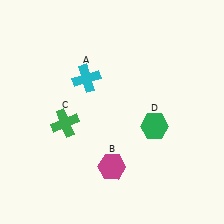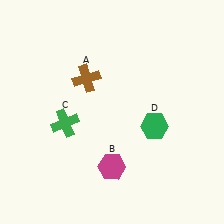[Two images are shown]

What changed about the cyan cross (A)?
In Image 1, A is cyan. In Image 2, it changed to brown.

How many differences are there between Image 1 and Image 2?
There is 1 difference between the two images.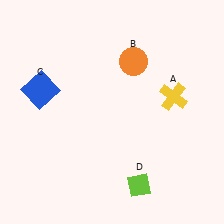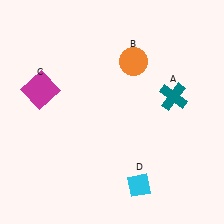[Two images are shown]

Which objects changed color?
A changed from yellow to teal. C changed from blue to magenta. D changed from lime to cyan.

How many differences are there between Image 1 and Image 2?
There are 3 differences between the two images.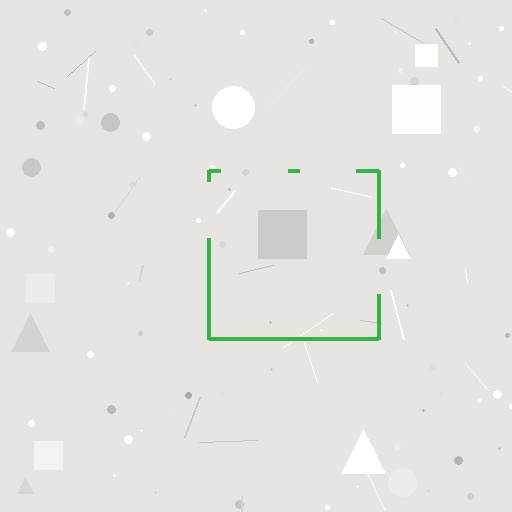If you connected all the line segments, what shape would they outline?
They would outline a square.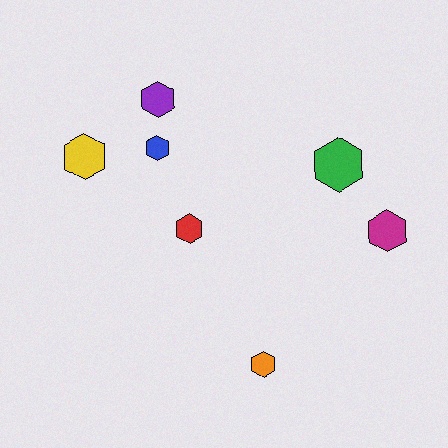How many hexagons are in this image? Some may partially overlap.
There are 7 hexagons.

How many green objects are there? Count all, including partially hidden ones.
There is 1 green object.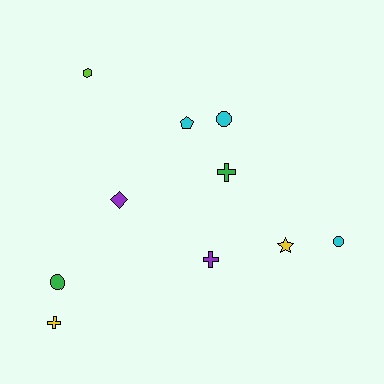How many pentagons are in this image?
There is 1 pentagon.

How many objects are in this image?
There are 10 objects.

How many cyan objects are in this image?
There are 3 cyan objects.